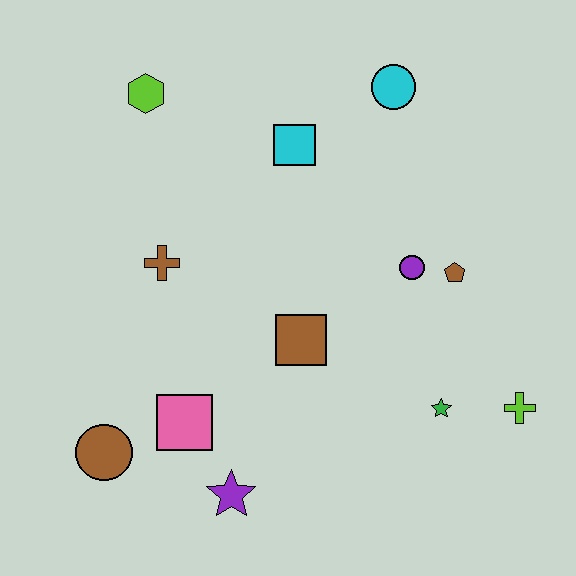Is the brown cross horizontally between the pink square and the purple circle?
No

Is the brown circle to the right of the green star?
No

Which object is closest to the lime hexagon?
The cyan square is closest to the lime hexagon.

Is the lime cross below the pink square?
No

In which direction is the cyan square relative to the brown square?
The cyan square is above the brown square.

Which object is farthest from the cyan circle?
The brown circle is farthest from the cyan circle.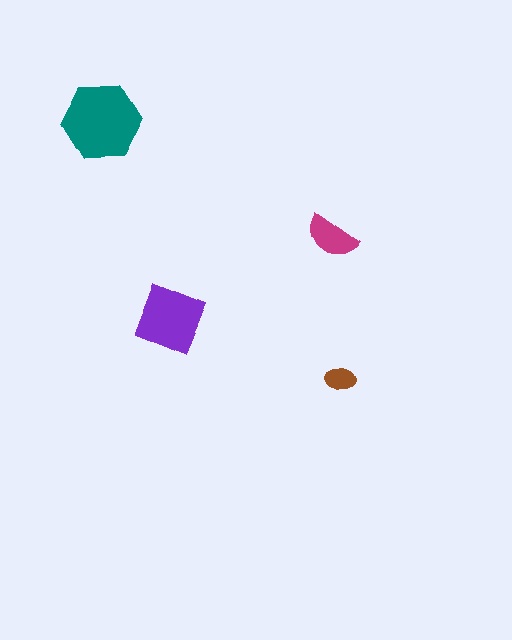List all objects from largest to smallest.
The teal hexagon, the purple diamond, the magenta semicircle, the brown ellipse.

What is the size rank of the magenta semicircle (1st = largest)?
3rd.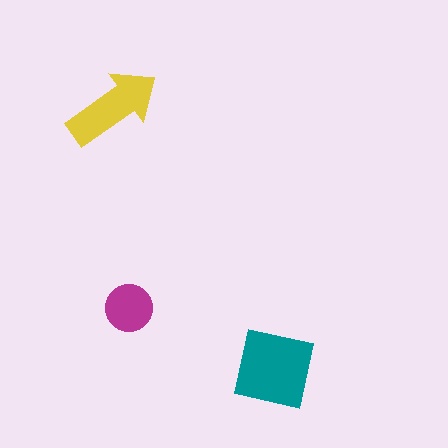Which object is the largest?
The teal square.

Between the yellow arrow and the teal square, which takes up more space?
The teal square.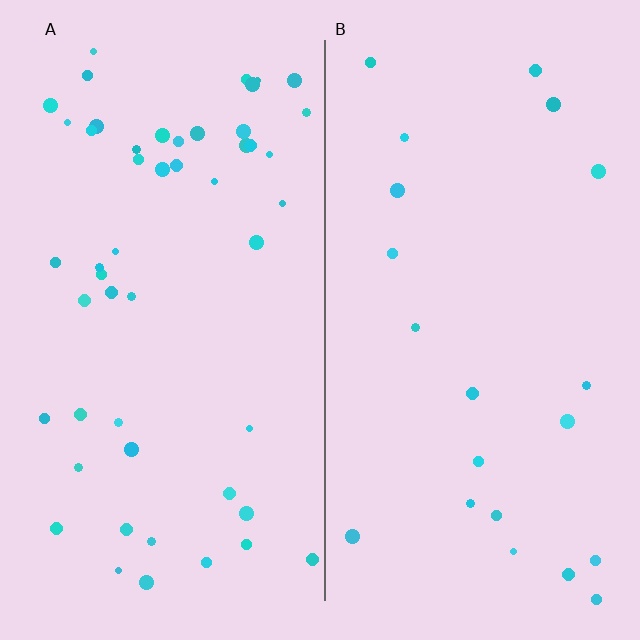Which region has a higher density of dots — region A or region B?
A (the left).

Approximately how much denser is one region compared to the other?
Approximately 2.4× — region A over region B.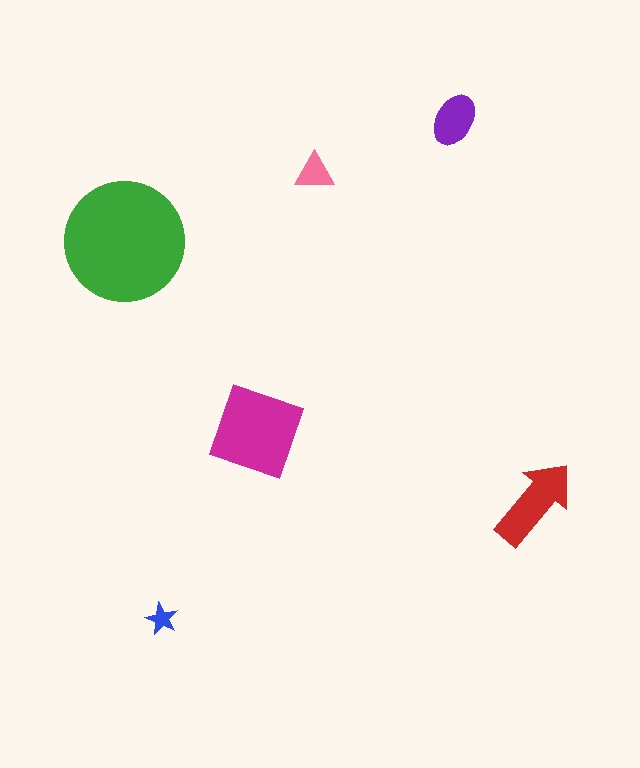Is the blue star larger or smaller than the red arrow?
Smaller.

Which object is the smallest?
The blue star.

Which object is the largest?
The green circle.